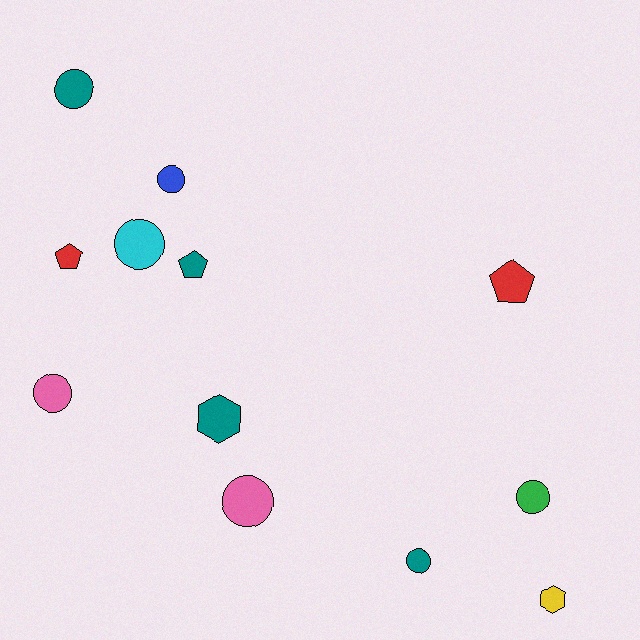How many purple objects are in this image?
There are no purple objects.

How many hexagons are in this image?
There are 2 hexagons.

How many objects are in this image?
There are 12 objects.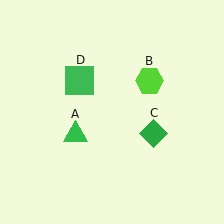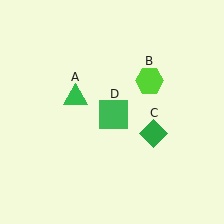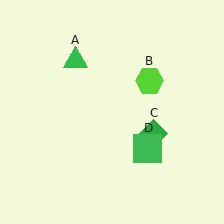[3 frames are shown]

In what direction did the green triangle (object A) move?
The green triangle (object A) moved up.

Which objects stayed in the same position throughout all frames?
Lime hexagon (object B) and green diamond (object C) remained stationary.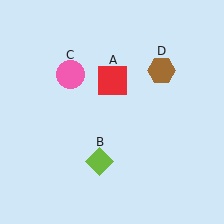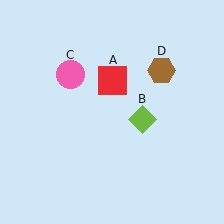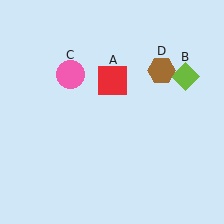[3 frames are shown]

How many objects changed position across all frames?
1 object changed position: lime diamond (object B).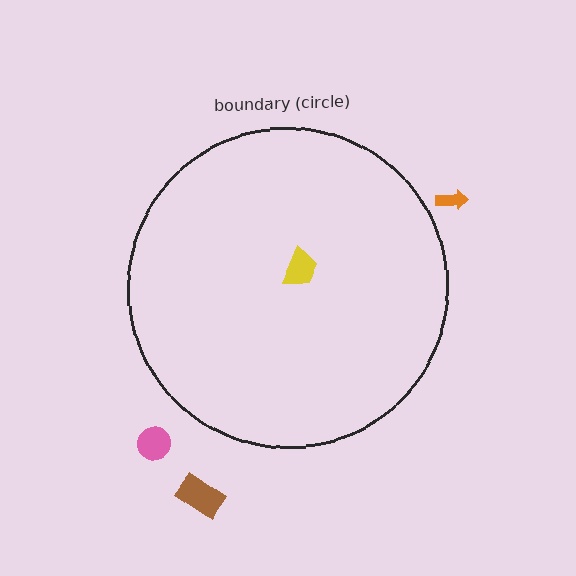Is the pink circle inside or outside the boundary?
Outside.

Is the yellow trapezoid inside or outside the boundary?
Inside.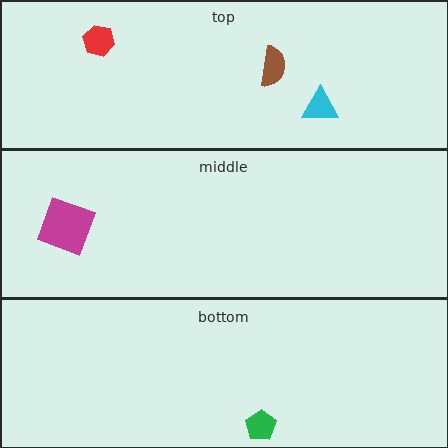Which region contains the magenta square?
The middle region.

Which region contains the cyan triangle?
The top region.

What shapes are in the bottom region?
The green pentagon.